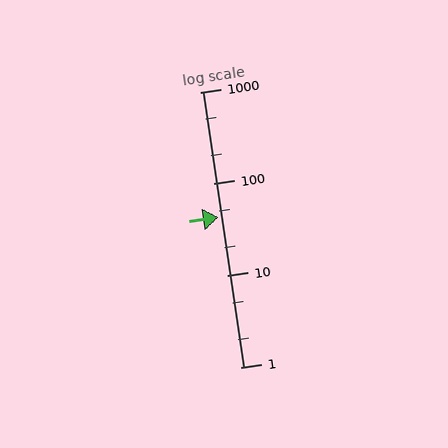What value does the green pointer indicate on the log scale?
The pointer indicates approximately 43.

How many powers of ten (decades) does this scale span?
The scale spans 3 decades, from 1 to 1000.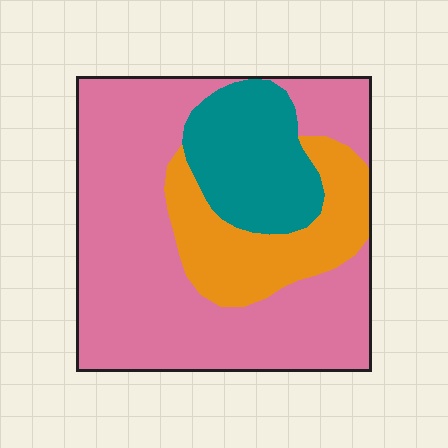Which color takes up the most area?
Pink, at roughly 60%.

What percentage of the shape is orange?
Orange covers about 20% of the shape.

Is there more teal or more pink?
Pink.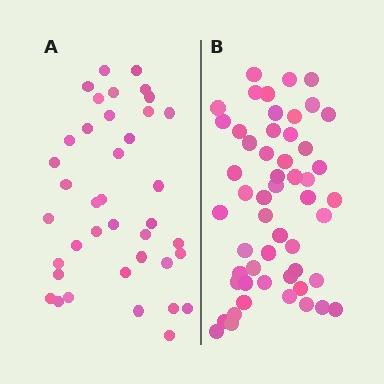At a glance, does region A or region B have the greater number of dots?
Region B (the right region) has more dots.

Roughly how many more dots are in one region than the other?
Region B has approximately 15 more dots than region A.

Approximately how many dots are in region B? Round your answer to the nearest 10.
About 50 dots. (The exact count is 53, which rounds to 50.)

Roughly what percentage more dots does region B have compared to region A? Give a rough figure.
About 35% more.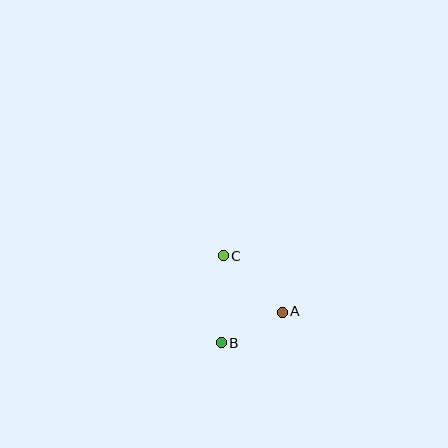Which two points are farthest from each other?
Points B and C are farthest from each other.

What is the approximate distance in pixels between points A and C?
The distance between A and C is approximately 82 pixels.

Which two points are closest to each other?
Points A and B are closest to each other.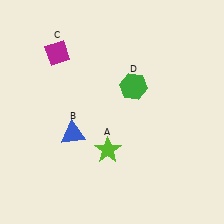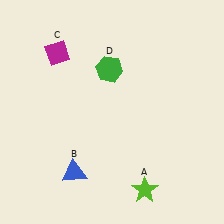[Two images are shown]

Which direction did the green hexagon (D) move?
The green hexagon (D) moved left.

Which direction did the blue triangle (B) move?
The blue triangle (B) moved down.